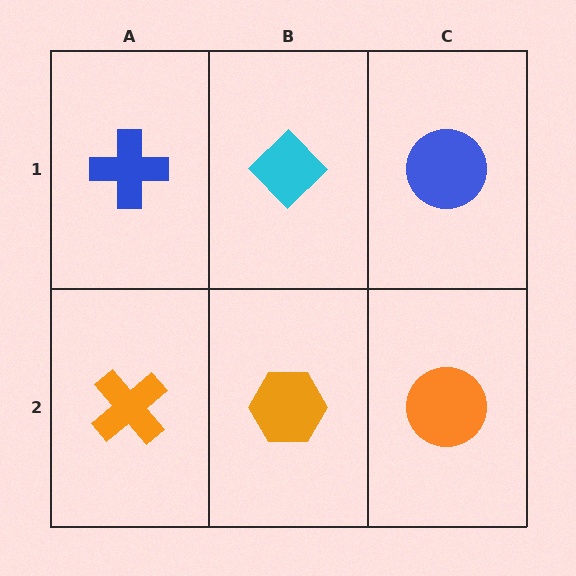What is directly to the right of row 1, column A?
A cyan diamond.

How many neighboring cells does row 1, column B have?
3.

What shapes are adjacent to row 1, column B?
An orange hexagon (row 2, column B), a blue cross (row 1, column A), a blue circle (row 1, column C).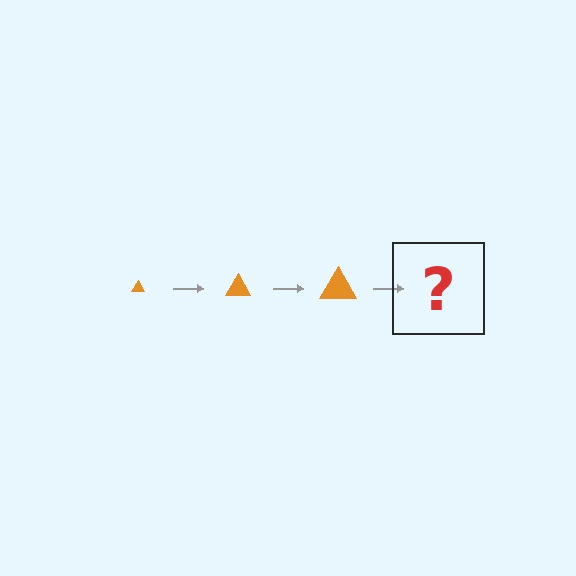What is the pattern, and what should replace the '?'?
The pattern is that the triangle gets progressively larger each step. The '?' should be an orange triangle, larger than the previous one.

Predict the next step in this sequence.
The next step is an orange triangle, larger than the previous one.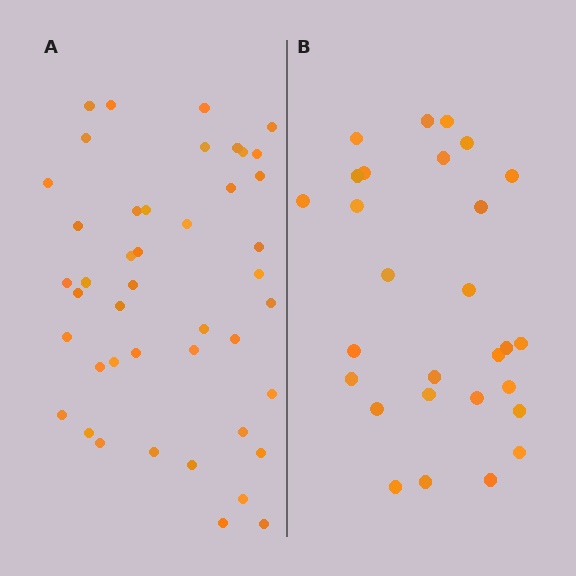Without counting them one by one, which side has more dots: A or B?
Region A (the left region) has more dots.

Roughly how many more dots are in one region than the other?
Region A has approximately 15 more dots than region B.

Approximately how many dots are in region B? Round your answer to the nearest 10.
About 30 dots. (The exact count is 28, which rounds to 30.)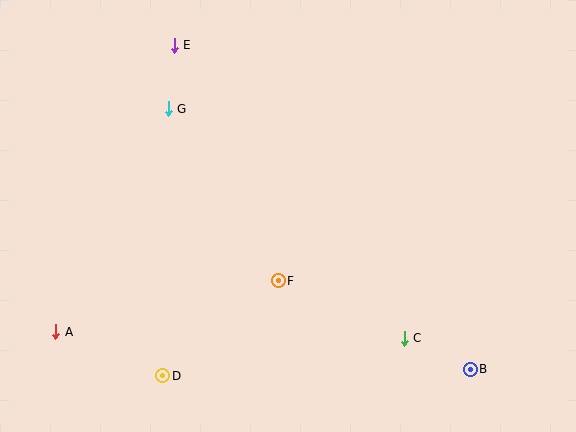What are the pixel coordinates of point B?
Point B is at (470, 369).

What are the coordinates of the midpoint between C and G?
The midpoint between C and G is at (286, 223).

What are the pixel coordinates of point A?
Point A is at (56, 332).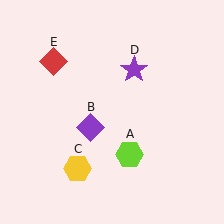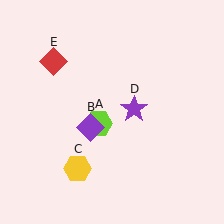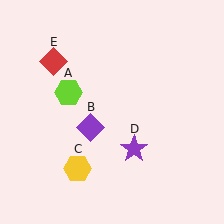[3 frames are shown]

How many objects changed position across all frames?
2 objects changed position: lime hexagon (object A), purple star (object D).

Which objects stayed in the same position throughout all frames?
Purple diamond (object B) and yellow hexagon (object C) and red diamond (object E) remained stationary.